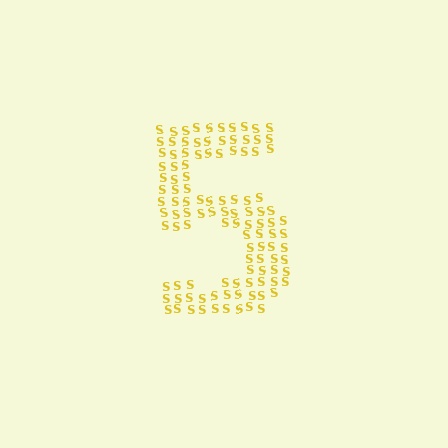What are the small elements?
The small elements are letter S's.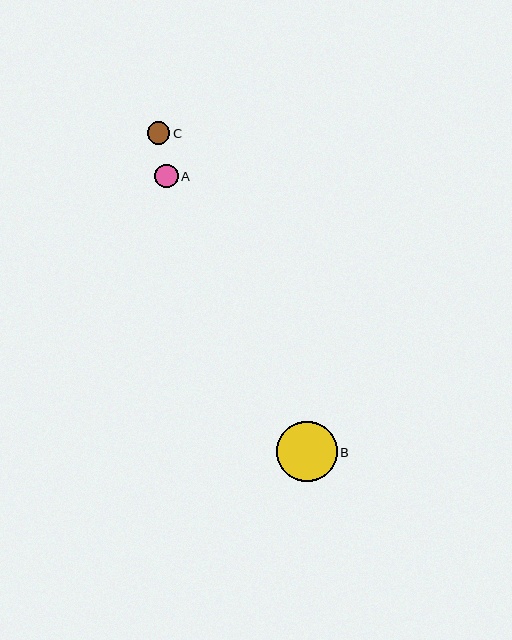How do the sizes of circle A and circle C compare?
Circle A and circle C are approximately the same size.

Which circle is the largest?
Circle B is the largest with a size of approximately 60 pixels.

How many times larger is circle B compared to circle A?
Circle B is approximately 2.6 times the size of circle A.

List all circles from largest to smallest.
From largest to smallest: B, A, C.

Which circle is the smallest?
Circle C is the smallest with a size of approximately 22 pixels.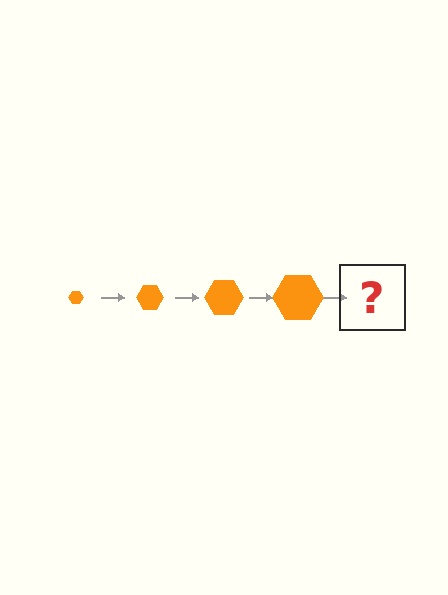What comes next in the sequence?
The next element should be an orange hexagon, larger than the previous one.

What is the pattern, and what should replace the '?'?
The pattern is that the hexagon gets progressively larger each step. The '?' should be an orange hexagon, larger than the previous one.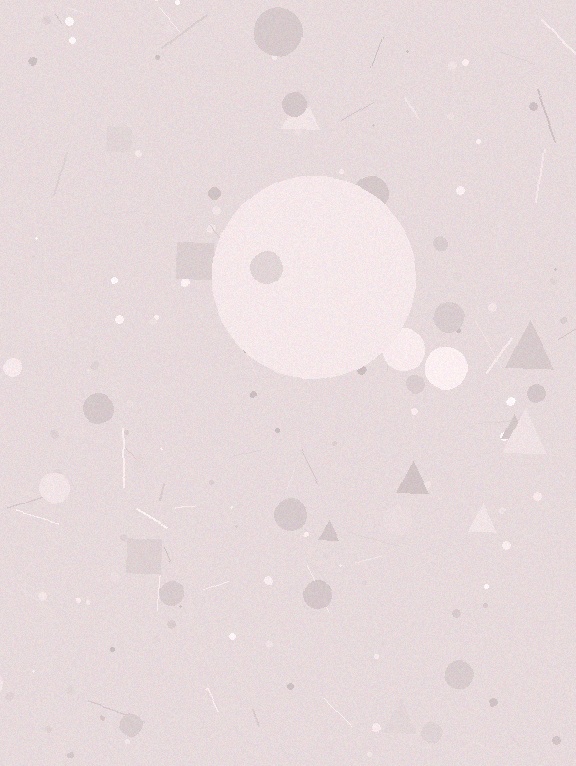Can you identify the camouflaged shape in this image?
The camouflaged shape is a circle.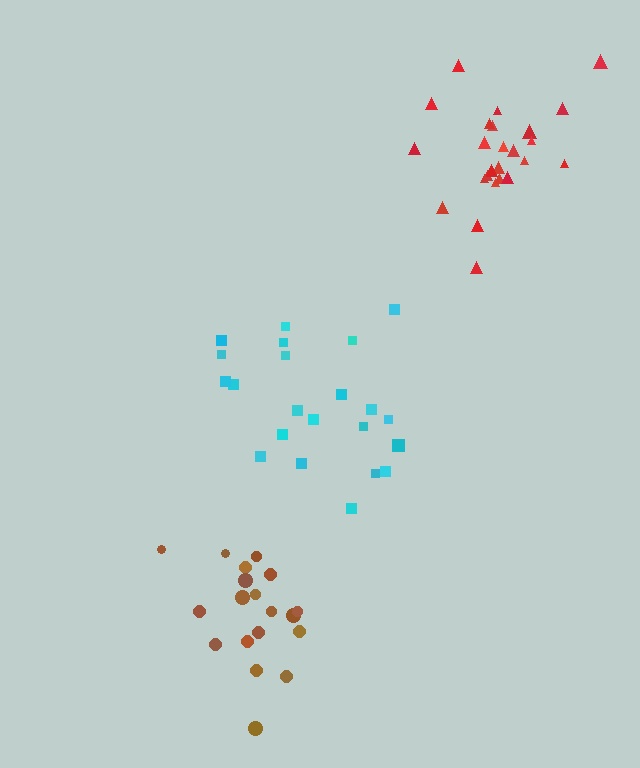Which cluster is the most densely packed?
Brown.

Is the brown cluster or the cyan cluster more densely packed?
Brown.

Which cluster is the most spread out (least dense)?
Cyan.